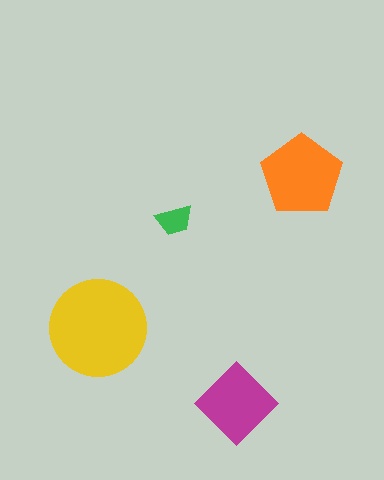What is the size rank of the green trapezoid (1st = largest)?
4th.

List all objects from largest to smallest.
The yellow circle, the orange pentagon, the magenta diamond, the green trapezoid.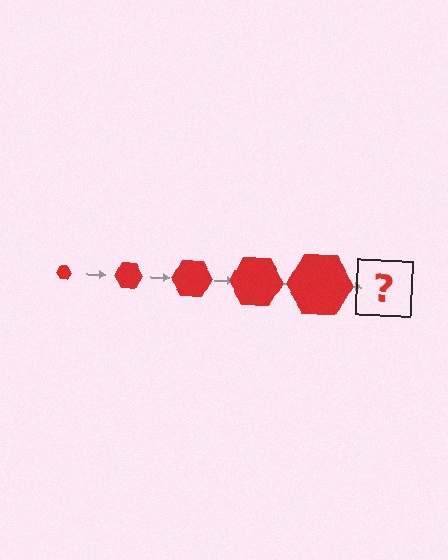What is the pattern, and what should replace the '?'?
The pattern is that the hexagon gets progressively larger each step. The '?' should be a red hexagon, larger than the previous one.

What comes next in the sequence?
The next element should be a red hexagon, larger than the previous one.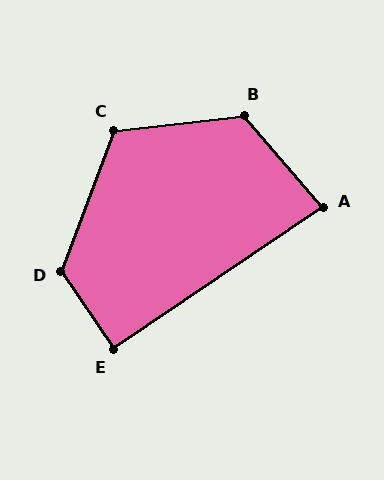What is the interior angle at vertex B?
Approximately 124 degrees (obtuse).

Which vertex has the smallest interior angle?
A, at approximately 84 degrees.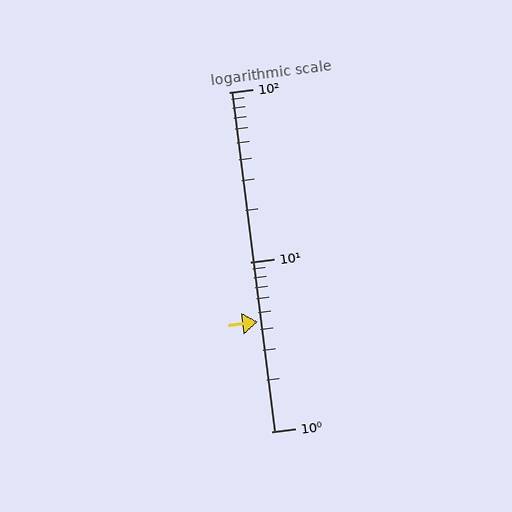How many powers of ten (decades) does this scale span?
The scale spans 2 decades, from 1 to 100.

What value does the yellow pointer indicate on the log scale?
The pointer indicates approximately 4.4.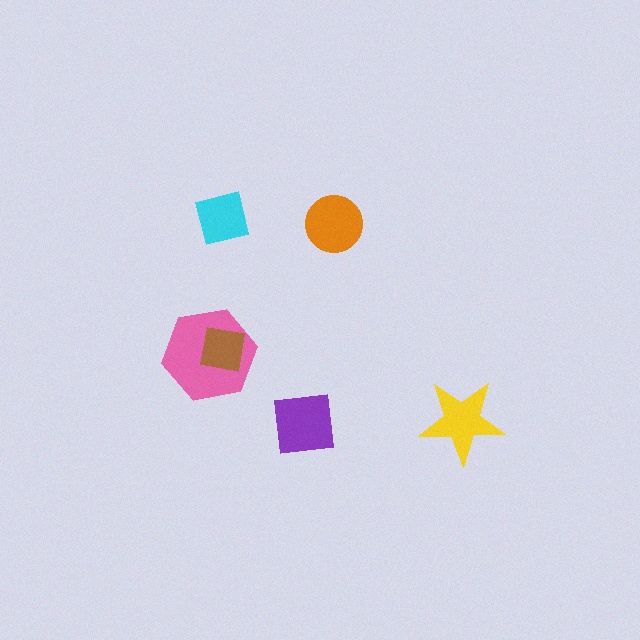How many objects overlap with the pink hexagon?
1 object overlaps with the pink hexagon.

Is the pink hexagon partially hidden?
Yes, it is partially covered by another shape.